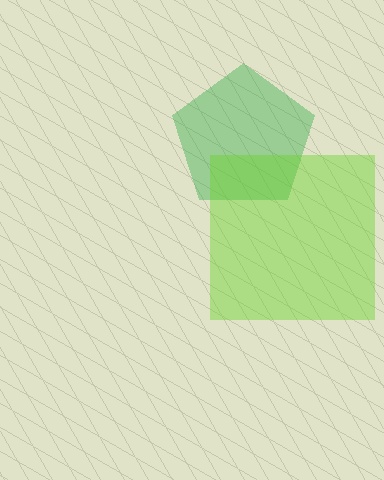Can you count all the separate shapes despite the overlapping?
Yes, there are 2 separate shapes.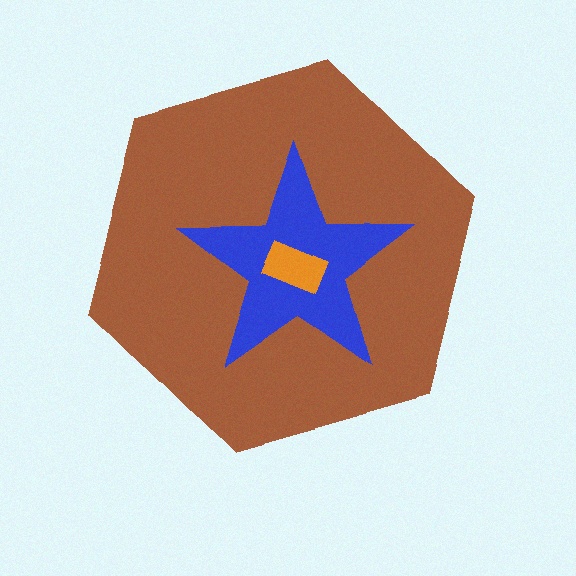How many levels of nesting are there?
3.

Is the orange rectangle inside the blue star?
Yes.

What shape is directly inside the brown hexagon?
The blue star.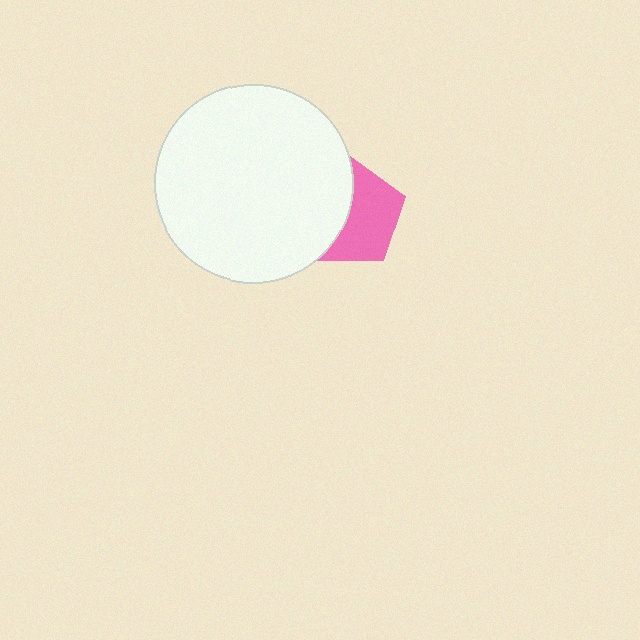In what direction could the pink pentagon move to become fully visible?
The pink pentagon could move right. That would shift it out from behind the white circle entirely.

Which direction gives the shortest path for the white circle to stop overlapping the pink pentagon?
Moving left gives the shortest separation.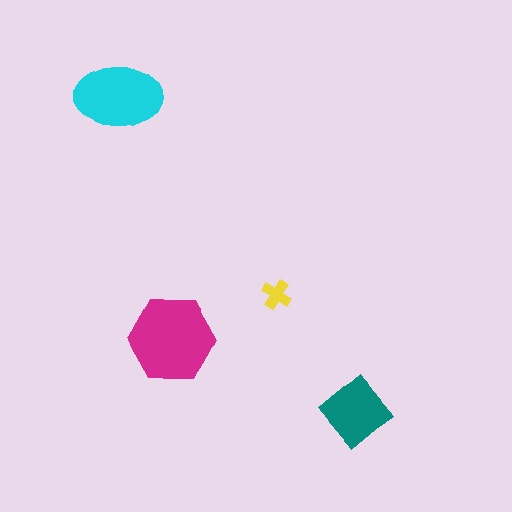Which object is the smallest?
The yellow cross.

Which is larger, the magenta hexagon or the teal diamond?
The magenta hexagon.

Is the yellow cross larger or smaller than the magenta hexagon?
Smaller.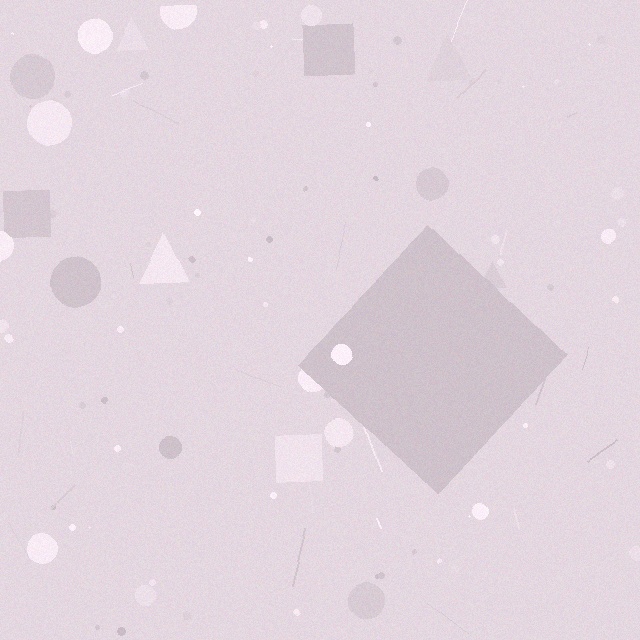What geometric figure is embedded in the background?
A diamond is embedded in the background.